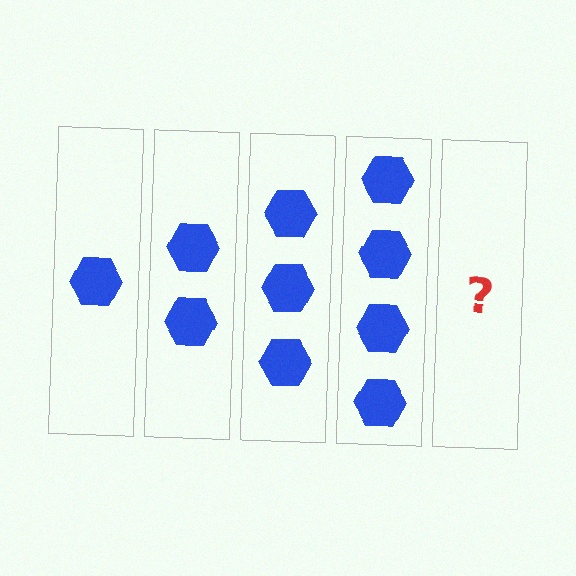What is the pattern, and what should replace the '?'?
The pattern is that each step adds one more hexagon. The '?' should be 5 hexagons.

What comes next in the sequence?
The next element should be 5 hexagons.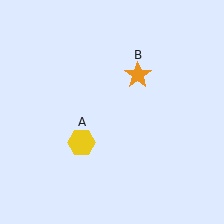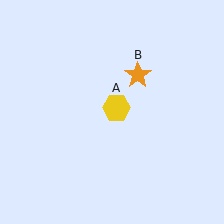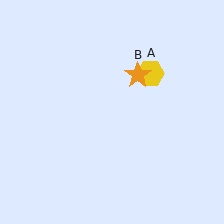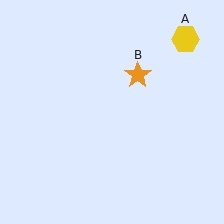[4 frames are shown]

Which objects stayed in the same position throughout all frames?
Orange star (object B) remained stationary.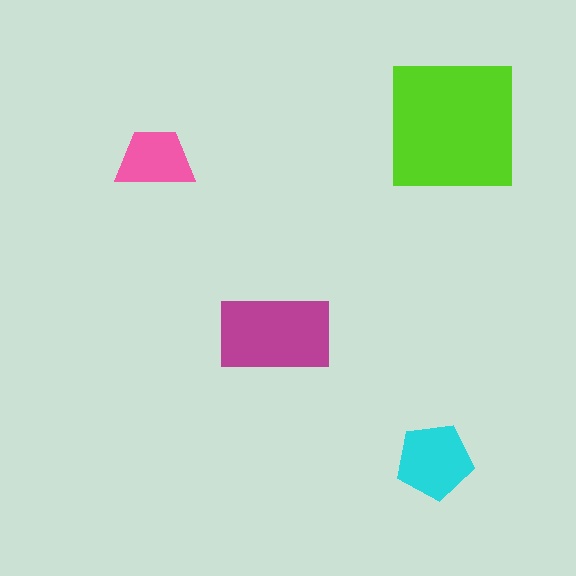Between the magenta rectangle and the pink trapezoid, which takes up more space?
The magenta rectangle.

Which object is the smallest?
The pink trapezoid.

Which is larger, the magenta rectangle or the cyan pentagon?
The magenta rectangle.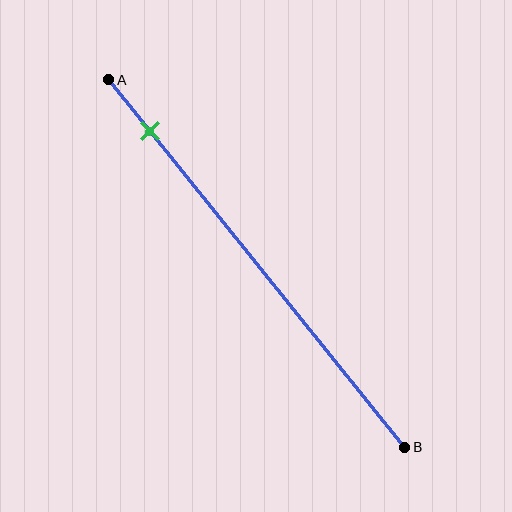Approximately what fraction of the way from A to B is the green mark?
The green mark is approximately 15% of the way from A to B.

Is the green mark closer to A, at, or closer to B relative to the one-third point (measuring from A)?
The green mark is closer to point A than the one-third point of segment AB.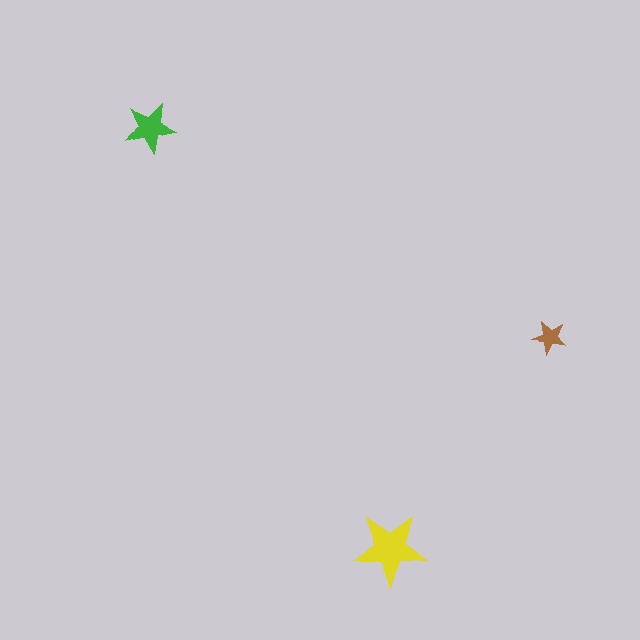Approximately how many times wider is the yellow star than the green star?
About 1.5 times wider.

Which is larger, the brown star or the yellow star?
The yellow one.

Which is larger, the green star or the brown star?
The green one.